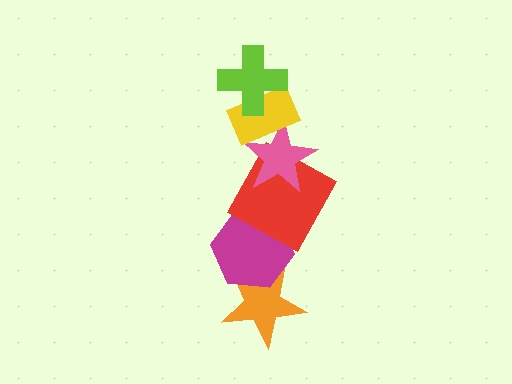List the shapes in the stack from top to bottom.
From top to bottom: the lime cross, the yellow rectangle, the pink star, the red square, the magenta hexagon, the orange star.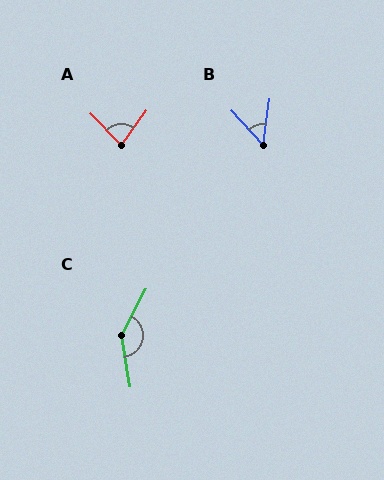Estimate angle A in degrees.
Approximately 80 degrees.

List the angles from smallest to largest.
B (51°), A (80°), C (143°).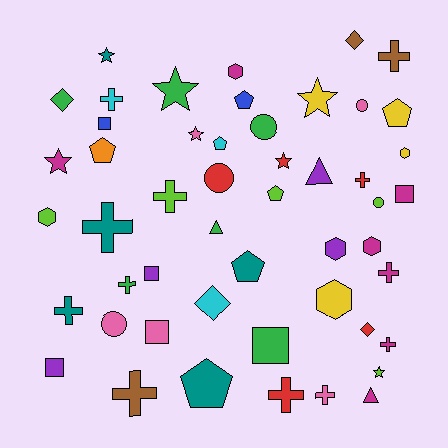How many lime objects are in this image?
There are 5 lime objects.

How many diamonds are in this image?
There are 4 diamonds.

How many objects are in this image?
There are 50 objects.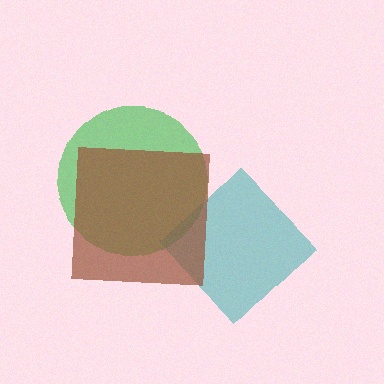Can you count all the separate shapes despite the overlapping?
Yes, there are 3 separate shapes.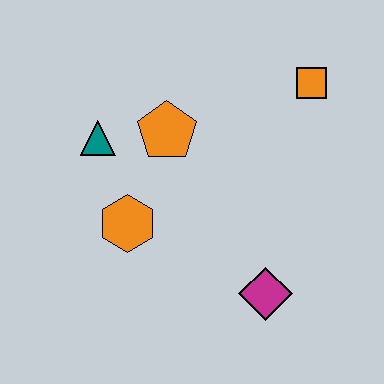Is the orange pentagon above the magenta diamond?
Yes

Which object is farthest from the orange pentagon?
The magenta diamond is farthest from the orange pentagon.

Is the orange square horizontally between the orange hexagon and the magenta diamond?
No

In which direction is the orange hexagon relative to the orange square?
The orange hexagon is to the left of the orange square.